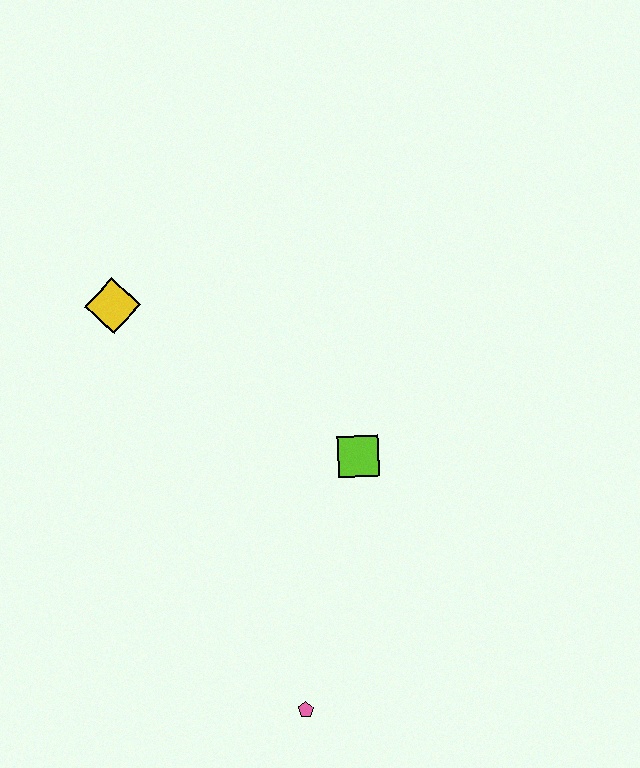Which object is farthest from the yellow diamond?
The pink pentagon is farthest from the yellow diamond.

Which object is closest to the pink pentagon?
The lime square is closest to the pink pentagon.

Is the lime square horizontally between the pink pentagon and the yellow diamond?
No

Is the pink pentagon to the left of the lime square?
Yes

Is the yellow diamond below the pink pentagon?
No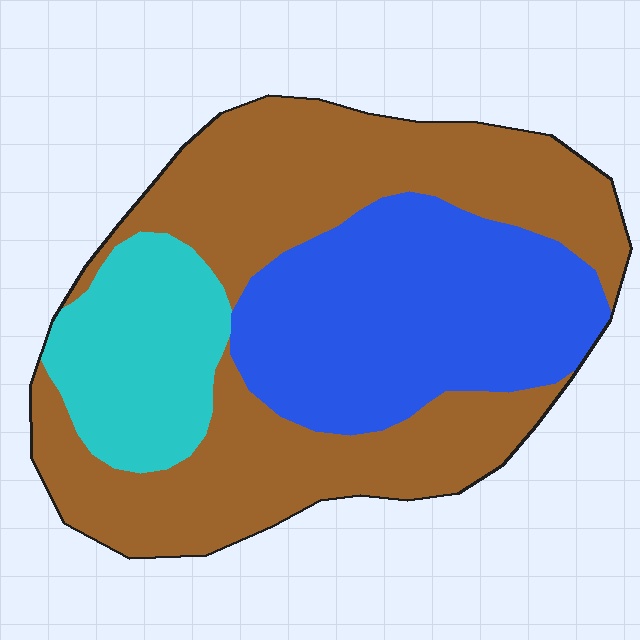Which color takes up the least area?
Cyan, at roughly 15%.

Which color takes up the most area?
Brown, at roughly 50%.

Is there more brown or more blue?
Brown.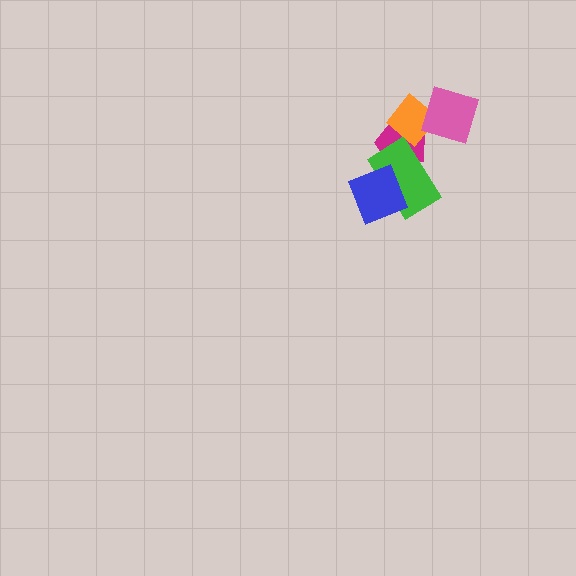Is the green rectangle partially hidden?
Yes, it is partially covered by another shape.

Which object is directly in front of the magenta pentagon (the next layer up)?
The green rectangle is directly in front of the magenta pentagon.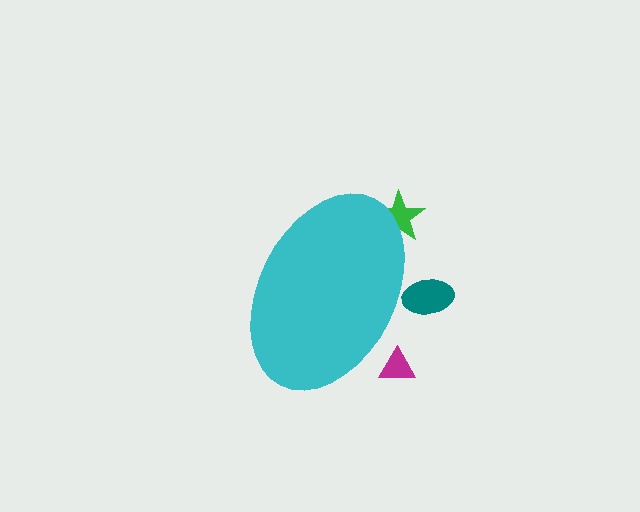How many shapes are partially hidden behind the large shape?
3 shapes are partially hidden.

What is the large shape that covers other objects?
A cyan ellipse.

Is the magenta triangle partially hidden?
Yes, the magenta triangle is partially hidden behind the cyan ellipse.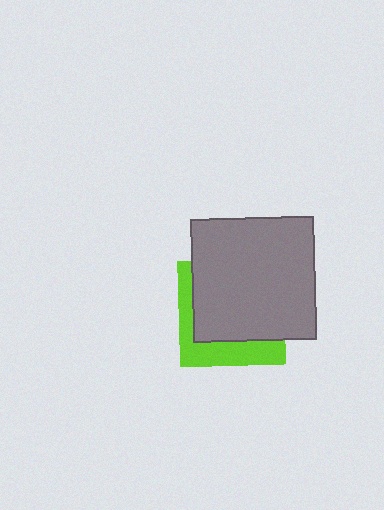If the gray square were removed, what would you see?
You would see the complete lime square.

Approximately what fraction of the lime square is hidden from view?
Roughly 67% of the lime square is hidden behind the gray square.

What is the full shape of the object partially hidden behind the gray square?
The partially hidden object is a lime square.